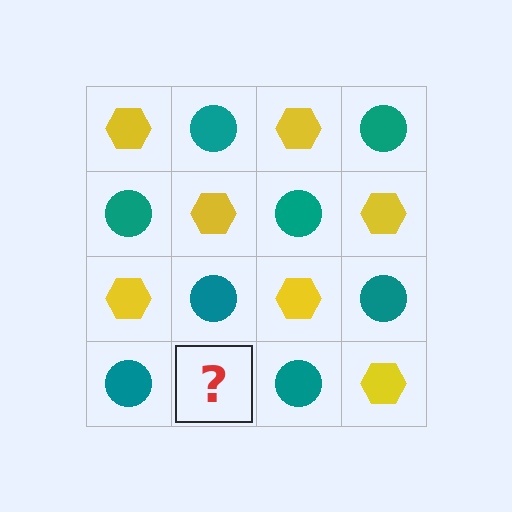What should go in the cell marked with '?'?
The missing cell should contain a yellow hexagon.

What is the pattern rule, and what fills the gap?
The rule is that it alternates yellow hexagon and teal circle in a checkerboard pattern. The gap should be filled with a yellow hexagon.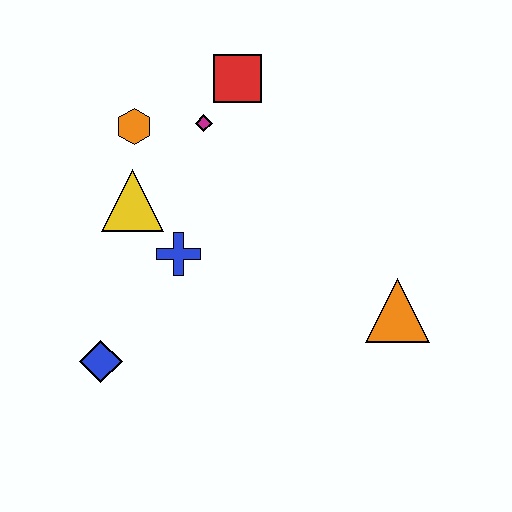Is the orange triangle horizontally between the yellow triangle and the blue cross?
No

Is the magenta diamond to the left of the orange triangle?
Yes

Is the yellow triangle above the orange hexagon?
No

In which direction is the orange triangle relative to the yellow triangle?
The orange triangle is to the right of the yellow triangle.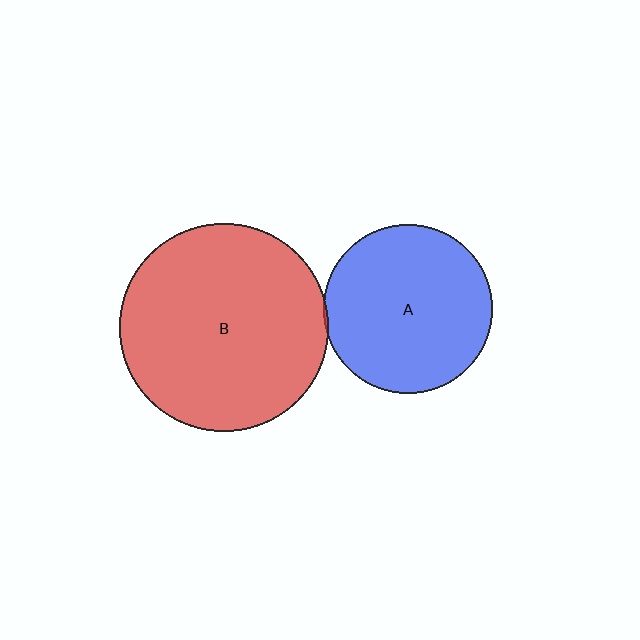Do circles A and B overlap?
Yes.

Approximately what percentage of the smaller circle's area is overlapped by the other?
Approximately 5%.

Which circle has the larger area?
Circle B (red).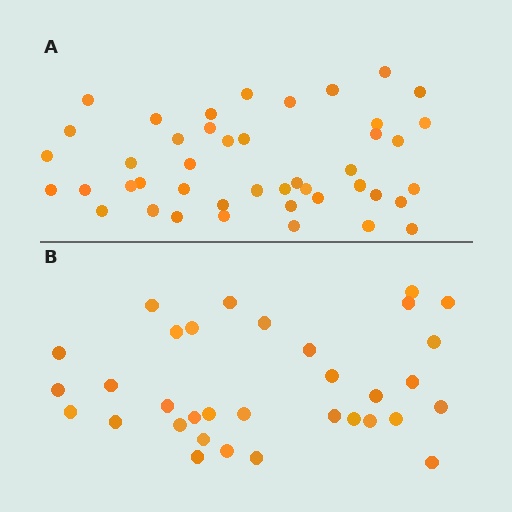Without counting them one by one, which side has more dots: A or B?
Region A (the top region) has more dots.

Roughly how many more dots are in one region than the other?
Region A has roughly 12 or so more dots than region B.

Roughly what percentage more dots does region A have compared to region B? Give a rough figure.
About 35% more.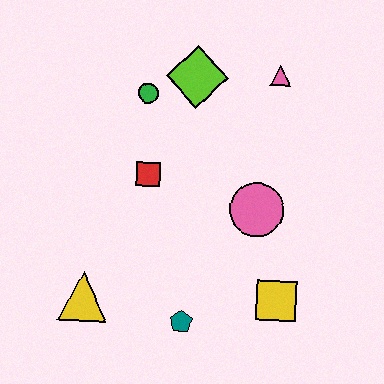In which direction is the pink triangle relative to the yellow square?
The pink triangle is above the yellow square.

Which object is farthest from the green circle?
The yellow square is farthest from the green circle.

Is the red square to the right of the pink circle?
No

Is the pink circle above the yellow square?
Yes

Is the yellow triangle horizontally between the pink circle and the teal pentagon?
No